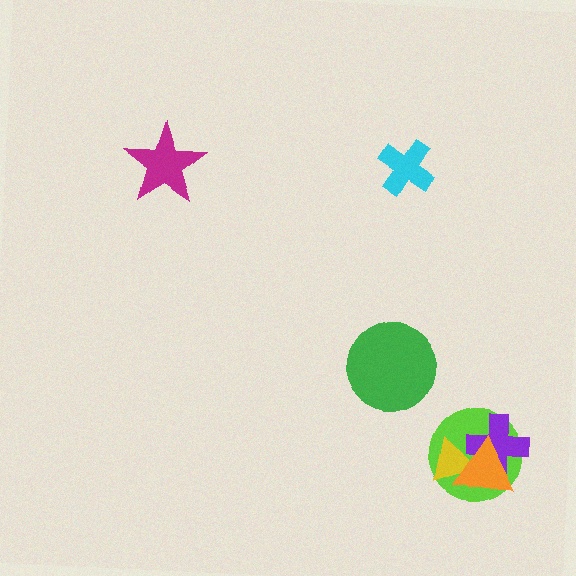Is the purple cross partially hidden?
Yes, it is partially covered by another shape.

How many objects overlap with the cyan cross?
0 objects overlap with the cyan cross.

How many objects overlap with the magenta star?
0 objects overlap with the magenta star.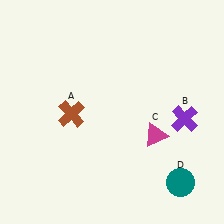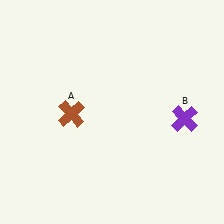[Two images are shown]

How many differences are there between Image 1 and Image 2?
There are 2 differences between the two images.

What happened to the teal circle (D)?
The teal circle (D) was removed in Image 2. It was in the bottom-right area of Image 1.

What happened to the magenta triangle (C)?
The magenta triangle (C) was removed in Image 2. It was in the bottom-right area of Image 1.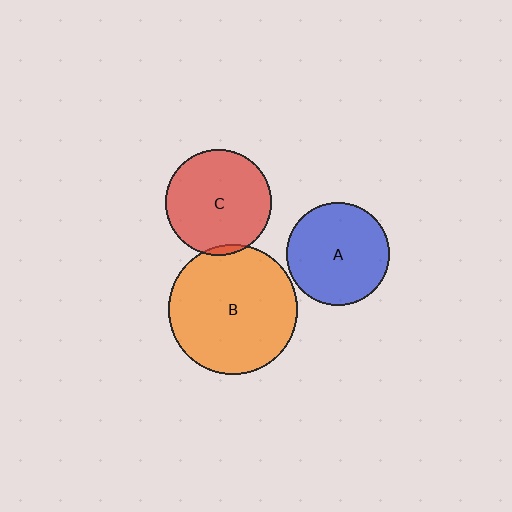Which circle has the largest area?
Circle B (orange).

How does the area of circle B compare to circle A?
Approximately 1.6 times.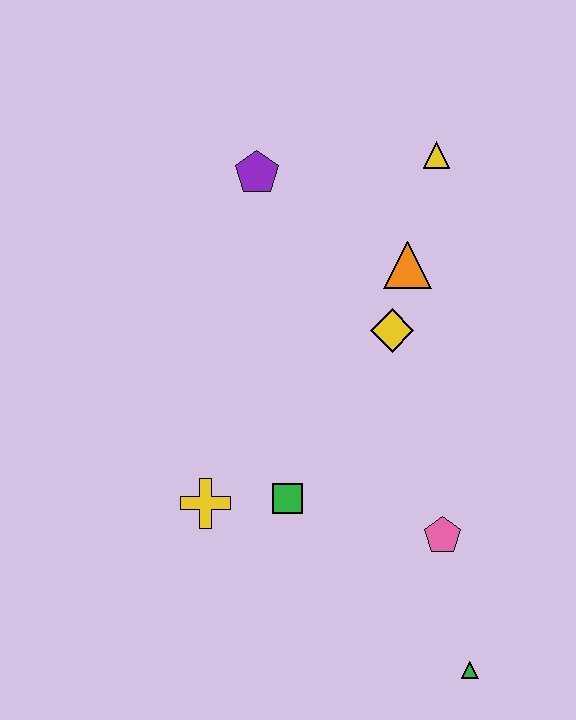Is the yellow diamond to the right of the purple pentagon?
Yes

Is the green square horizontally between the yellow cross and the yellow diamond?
Yes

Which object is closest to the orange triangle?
The yellow diamond is closest to the orange triangle.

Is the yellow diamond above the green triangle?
Yes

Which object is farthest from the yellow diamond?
The green triangle is farthest from the yellow diamond.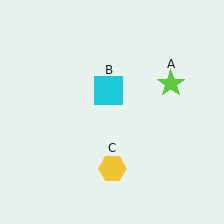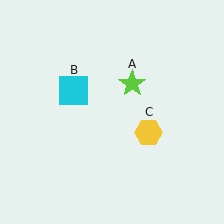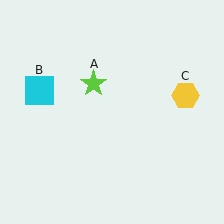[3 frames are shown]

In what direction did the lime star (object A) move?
The lime star (object A) moved left.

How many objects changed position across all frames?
3 objects changed position: lime star (object A), cyan square (object B), yellow hexagon (object C).